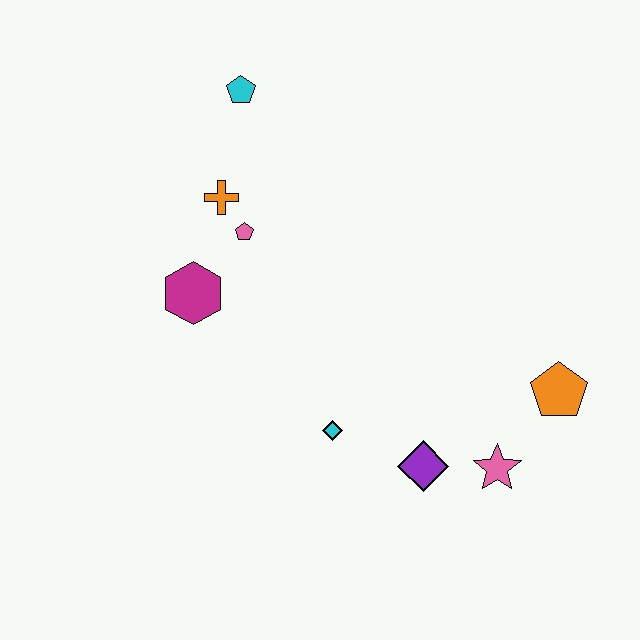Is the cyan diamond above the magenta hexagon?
No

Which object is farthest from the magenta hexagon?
The orange pentagon is farthest from the magenta hexagon.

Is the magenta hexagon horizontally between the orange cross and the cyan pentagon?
No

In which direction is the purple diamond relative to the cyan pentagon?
The purple diamond is below the cyan pentagon.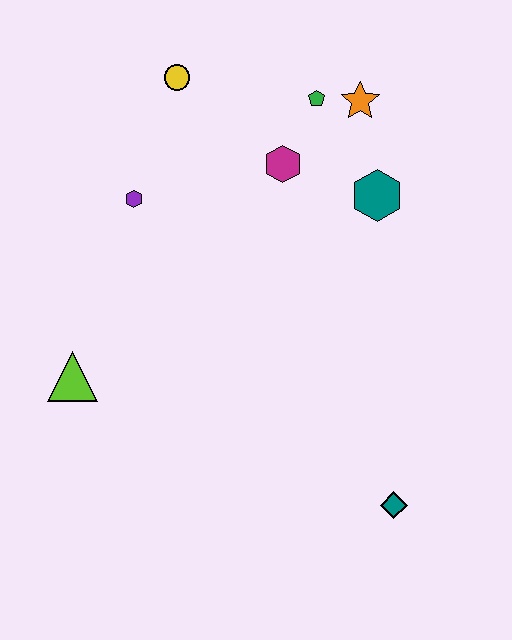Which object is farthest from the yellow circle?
The teal diamond is farthest from the yellow circle.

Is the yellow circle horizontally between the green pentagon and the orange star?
No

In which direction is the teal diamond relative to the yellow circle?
The teal diamond is below the yellow circle.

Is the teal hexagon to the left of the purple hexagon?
No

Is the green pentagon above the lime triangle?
Yes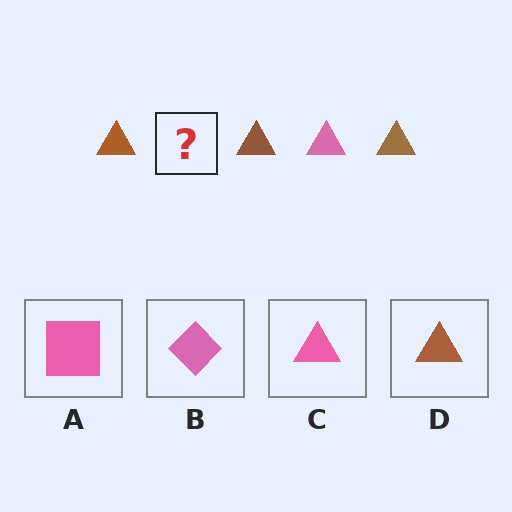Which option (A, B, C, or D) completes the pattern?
C.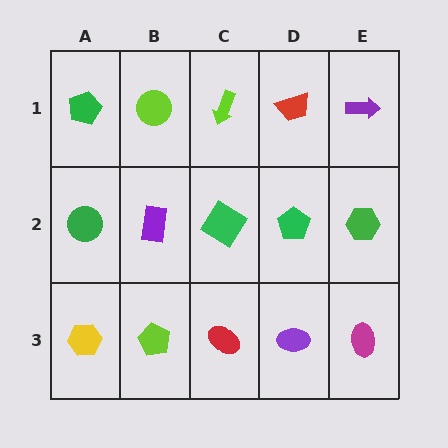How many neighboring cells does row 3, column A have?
2.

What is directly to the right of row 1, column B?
A lime arrow.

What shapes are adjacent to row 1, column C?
A green diamond (row 2, column C), a lime circle (row 1, column B), a red trapezoid (row 1, column D).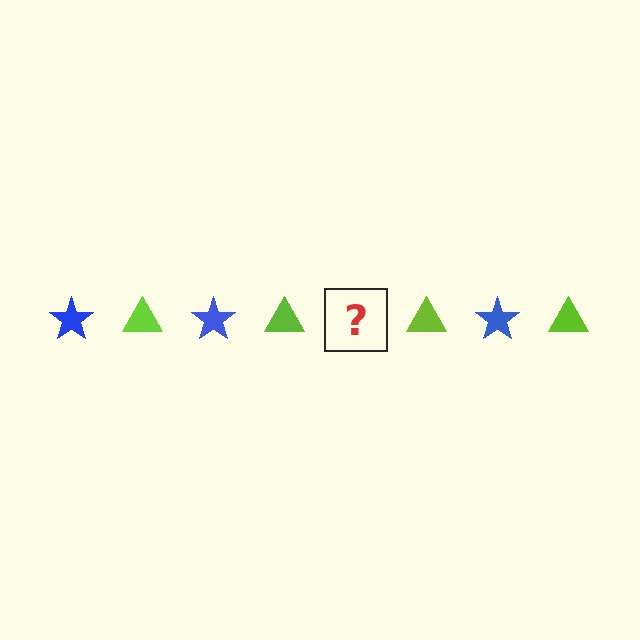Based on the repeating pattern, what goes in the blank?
The blank should be a blue star.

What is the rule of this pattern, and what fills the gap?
The rule is that the pattern alternates between blue star and lime triangle. The gap should be filled with a blue star.